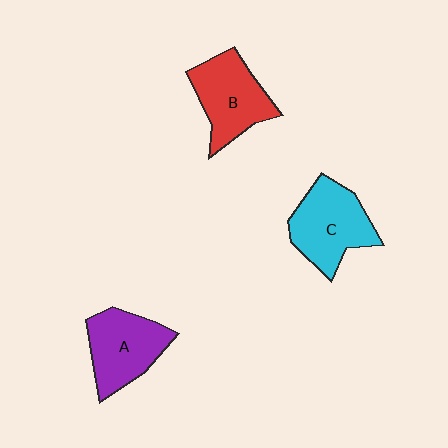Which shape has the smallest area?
Shape A (purple).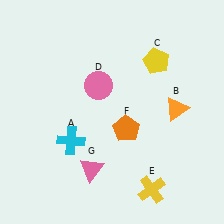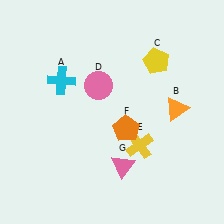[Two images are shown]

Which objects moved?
The objects that moved are: the cyan cross (A), the yellow cross (E), the pink triangle (G).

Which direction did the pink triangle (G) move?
The pink triangle (G) moved right.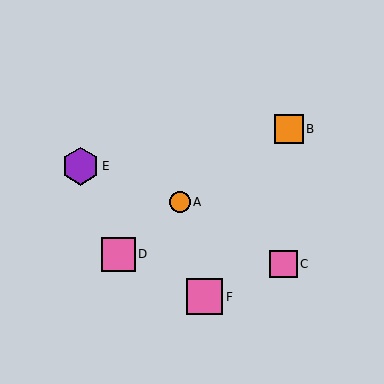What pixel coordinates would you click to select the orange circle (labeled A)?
Click at (180, 202) to select the orange circle A.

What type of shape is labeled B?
Shape B is an orange square.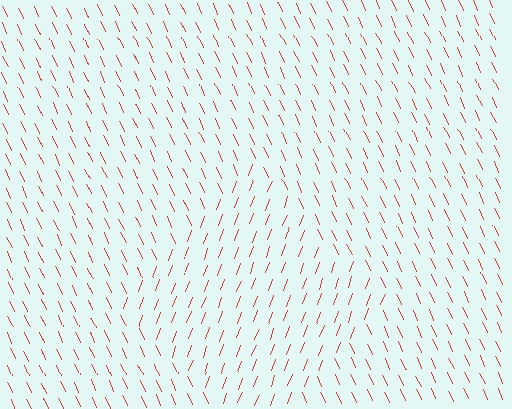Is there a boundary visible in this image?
Yes, there is a texture boundary formed by a change in line orientation.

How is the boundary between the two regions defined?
The boundary is defined purely by a change in line orientation (approximately 45 degrees difference). All lines are the same color and thickness.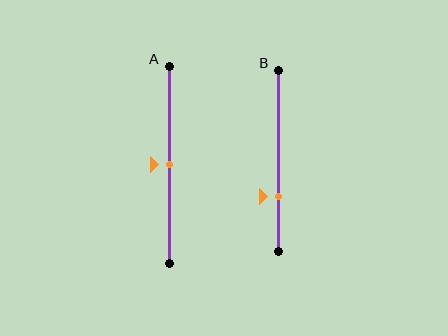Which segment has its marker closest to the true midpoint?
Segment A has its marker closest to the true midpoint.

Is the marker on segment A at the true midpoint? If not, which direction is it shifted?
Yes, the marker on segment A is at the true midpoint.